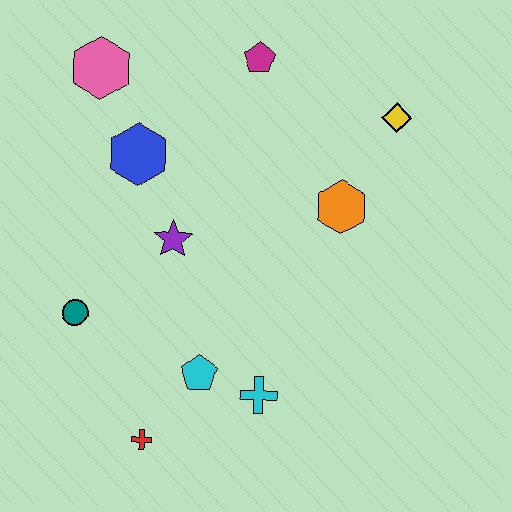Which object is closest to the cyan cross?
The cyan pentagon is closest to the cyan cross.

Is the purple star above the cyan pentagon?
Yes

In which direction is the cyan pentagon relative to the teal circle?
The cyan pentagon is to the right of the teal circle.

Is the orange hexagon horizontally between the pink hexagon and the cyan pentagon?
No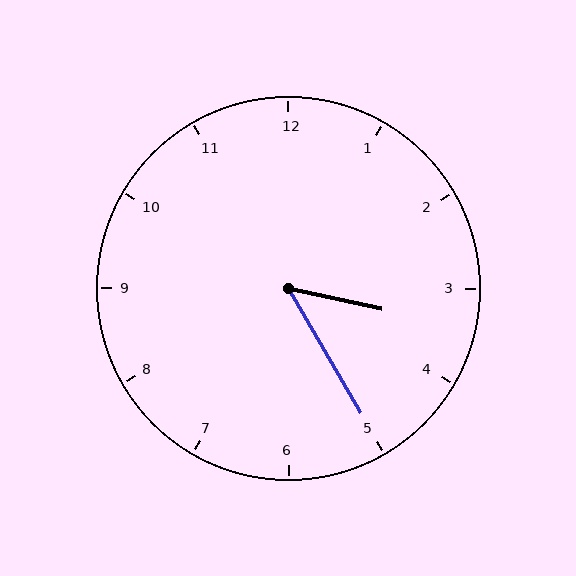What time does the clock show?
3:25.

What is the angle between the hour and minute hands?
Approximately 48 degrees.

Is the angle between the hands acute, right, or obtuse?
It is acute.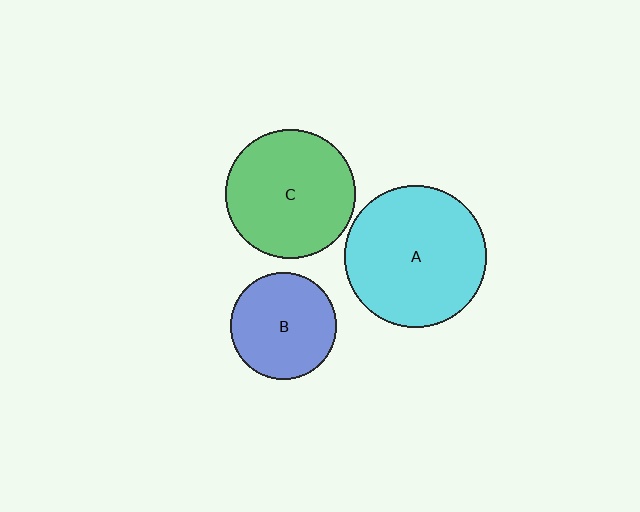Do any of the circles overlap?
No, none of the circles overlap.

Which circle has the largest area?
Circle A (cyan).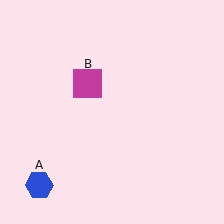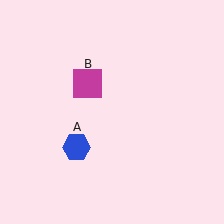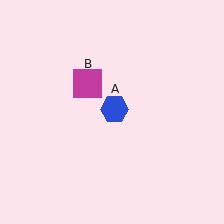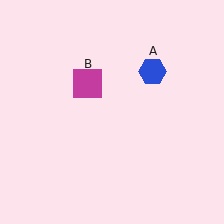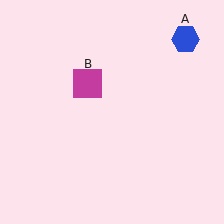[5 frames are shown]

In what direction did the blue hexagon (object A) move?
The blue hexagon (object A) moved up and to the right.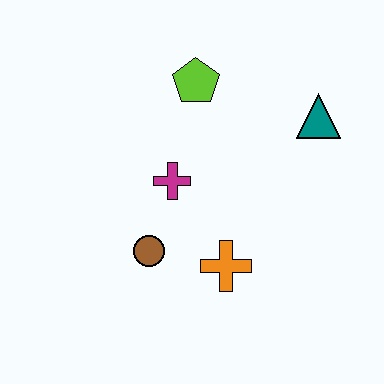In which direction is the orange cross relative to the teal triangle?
The orange cross is below the teal triangle.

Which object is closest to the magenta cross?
The brown circle is closest to the magenta cross.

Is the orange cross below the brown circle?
Yes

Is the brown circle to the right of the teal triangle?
No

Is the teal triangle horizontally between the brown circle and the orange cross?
No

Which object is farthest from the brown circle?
The teal triangle is farthest from the brown circle.